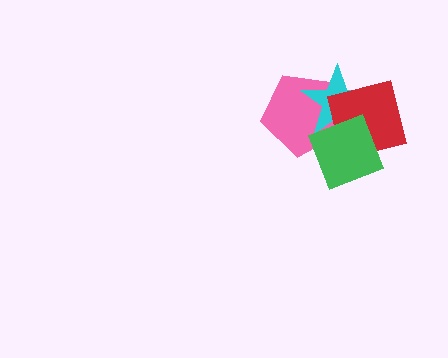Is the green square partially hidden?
No, no other shape covers it.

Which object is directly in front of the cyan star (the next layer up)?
The red square is directly in front of the cyan star.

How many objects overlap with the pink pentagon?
3 objects overlap with the pink pentagon.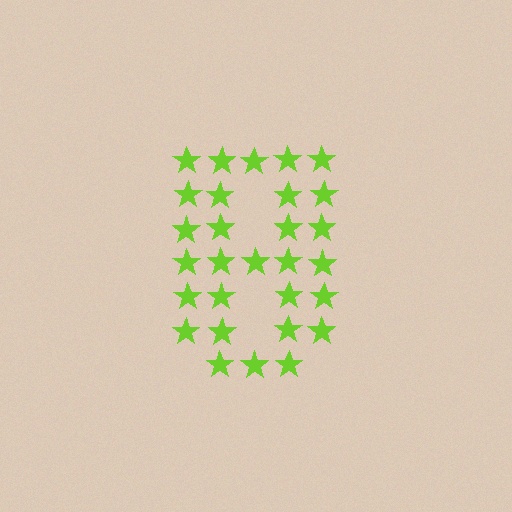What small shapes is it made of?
It is made of small stars.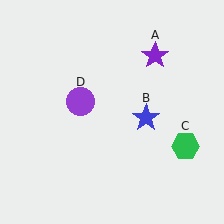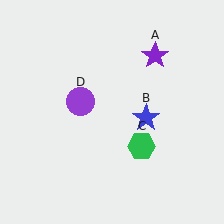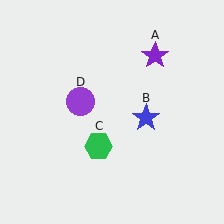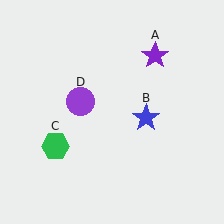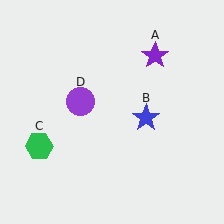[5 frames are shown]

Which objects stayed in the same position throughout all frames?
Purple star (object A) and blue star (object B) and purple circle (object D) remained stationary.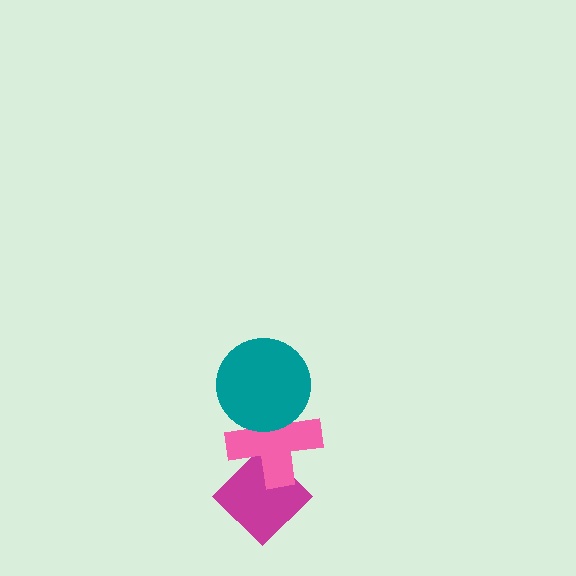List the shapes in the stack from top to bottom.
From top to bottom: the teal circle, the pink cross, the magenta diamond.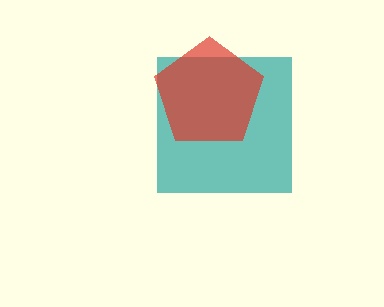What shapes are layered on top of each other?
The layered shapes are: a teal square, a red pentagon.